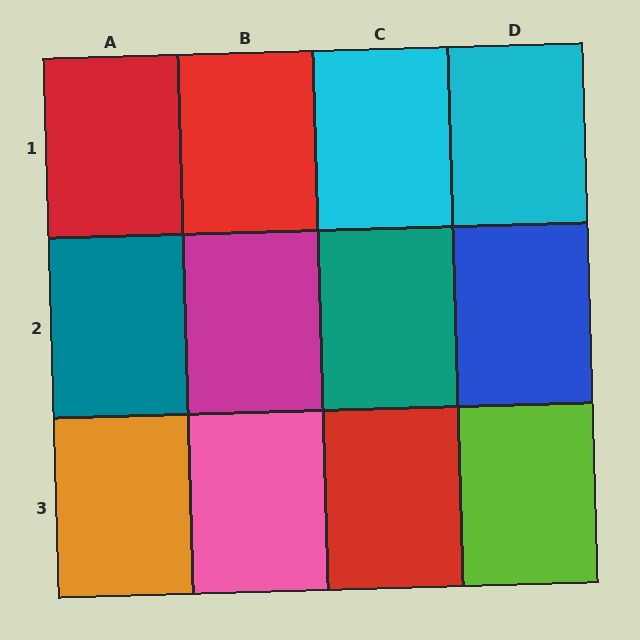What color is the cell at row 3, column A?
Orange.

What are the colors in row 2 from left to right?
Teal, magenta, teal, blue.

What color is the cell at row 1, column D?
Cyan.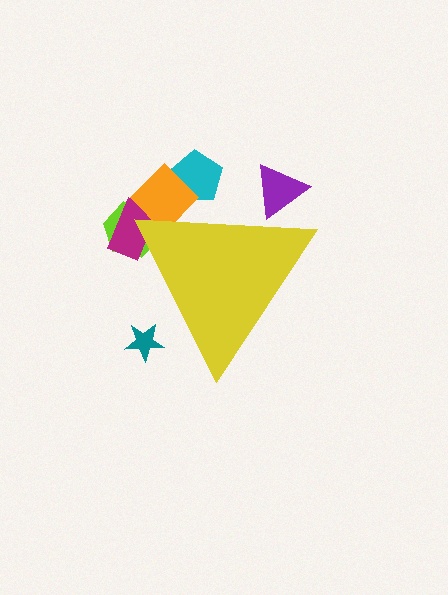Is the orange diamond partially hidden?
Yes, the orange diamond is partially hidden behind the yellow triangle.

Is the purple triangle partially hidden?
Yes, the purple triangle is partially hidden behind the yellow triangle.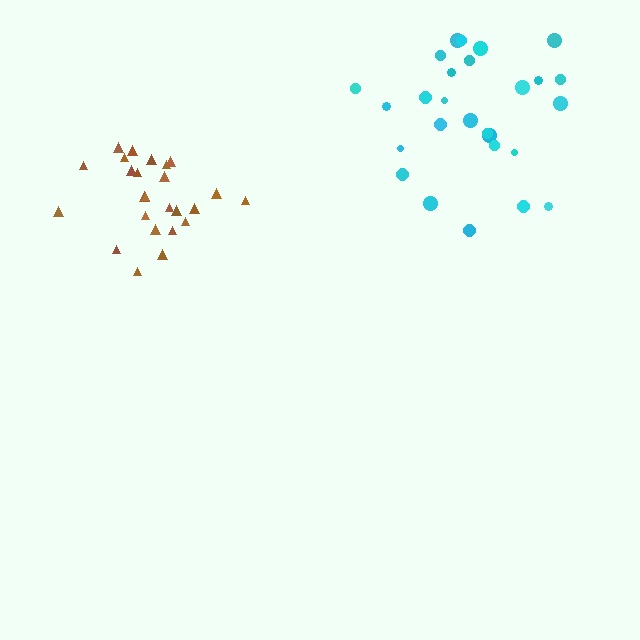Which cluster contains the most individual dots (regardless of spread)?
Cyan (27).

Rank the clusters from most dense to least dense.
brown, cyan.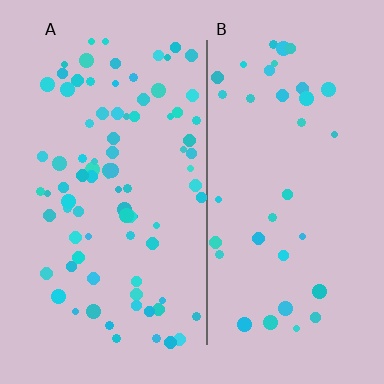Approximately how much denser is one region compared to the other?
Approximately 2.4× — region A over region B.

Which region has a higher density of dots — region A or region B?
A (the left).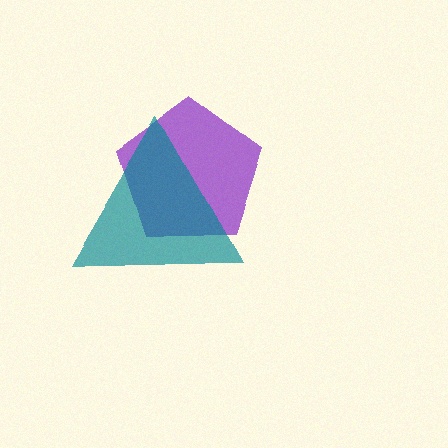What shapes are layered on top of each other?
The layered shapes are: a purple pentagon, a teal triangle.